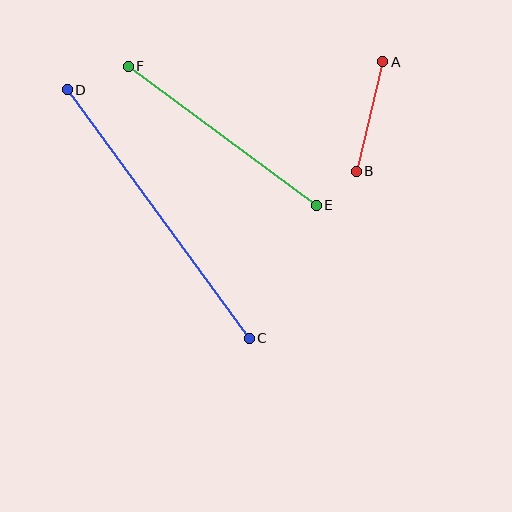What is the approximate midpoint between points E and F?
The midpoint is at approximately (222, 136) pixels.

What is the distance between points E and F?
The distance is approximately 234 pixels.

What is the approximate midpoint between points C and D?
The midpoint is at approximately (158, 214) pixels.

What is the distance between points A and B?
The distance is approximately 113 pixels.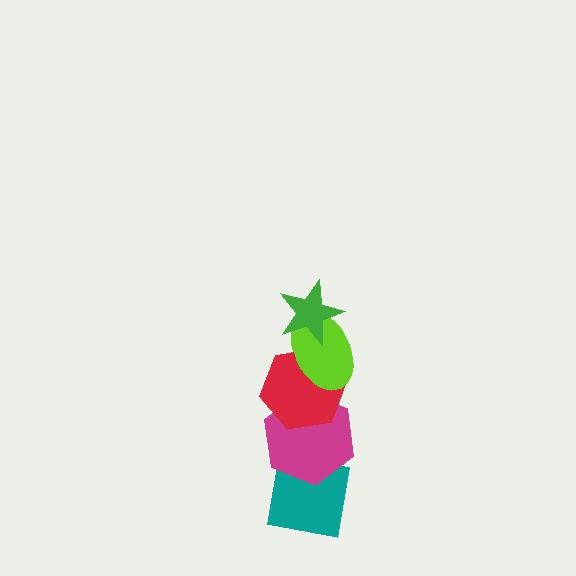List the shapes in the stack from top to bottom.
From top to bottom: the green star, the lime ellipse, the red hexagon, the magenta hexagon, the teal square.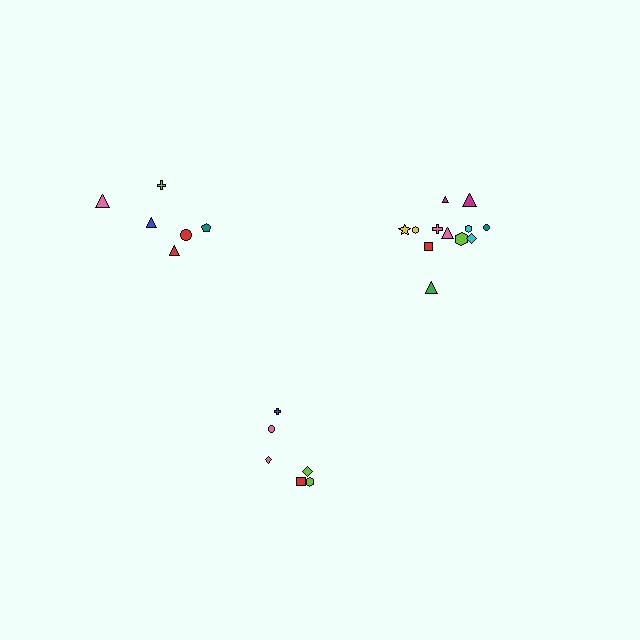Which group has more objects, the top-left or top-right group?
The top-right group.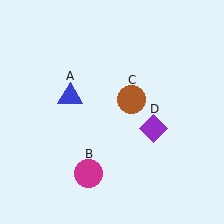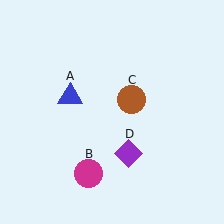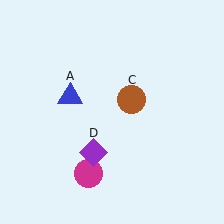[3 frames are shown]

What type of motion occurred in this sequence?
The purple diamond (object D) rotated clockwise around the center of the scene.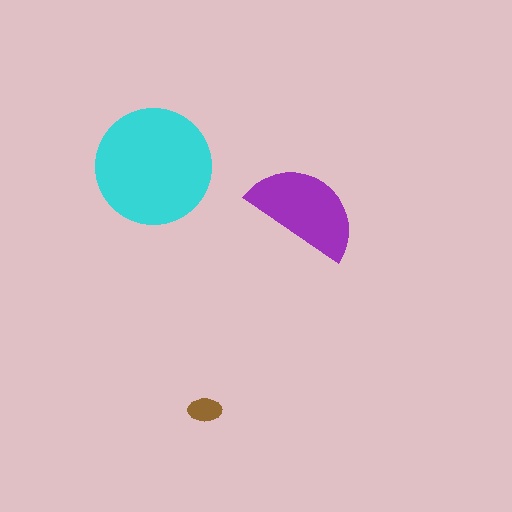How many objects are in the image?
There are 3 objects in the image.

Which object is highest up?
The cyan circle is topmost.